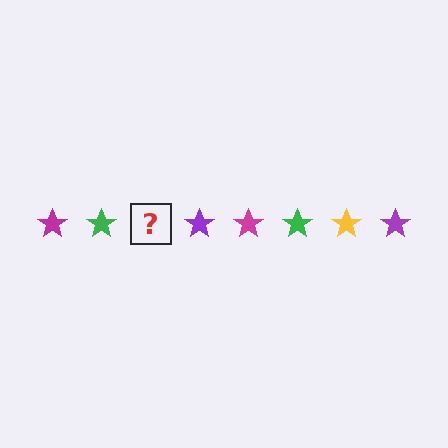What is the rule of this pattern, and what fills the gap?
The rule is that the pattern cycles through magenta, green, yellow, purple stars. The gap should be filled with a yellow star.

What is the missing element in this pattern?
The missing element is a yellow star.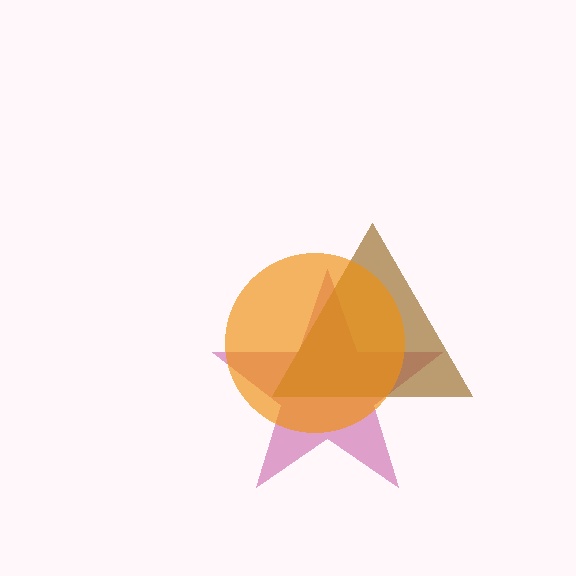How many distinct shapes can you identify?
There are 3 distinct shapes: a magenta star, a brown triangle, an orange circle.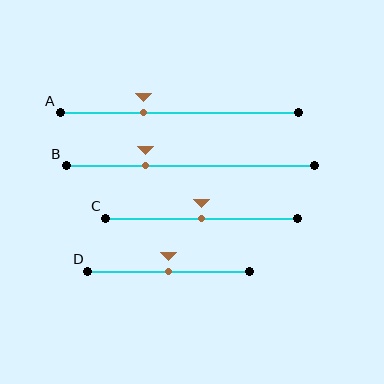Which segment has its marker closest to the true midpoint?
Segment C has its marker closest to the true midpoint.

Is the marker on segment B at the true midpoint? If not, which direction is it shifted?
No, the marker on segment B is shifted to the left by about 18% of the segment length.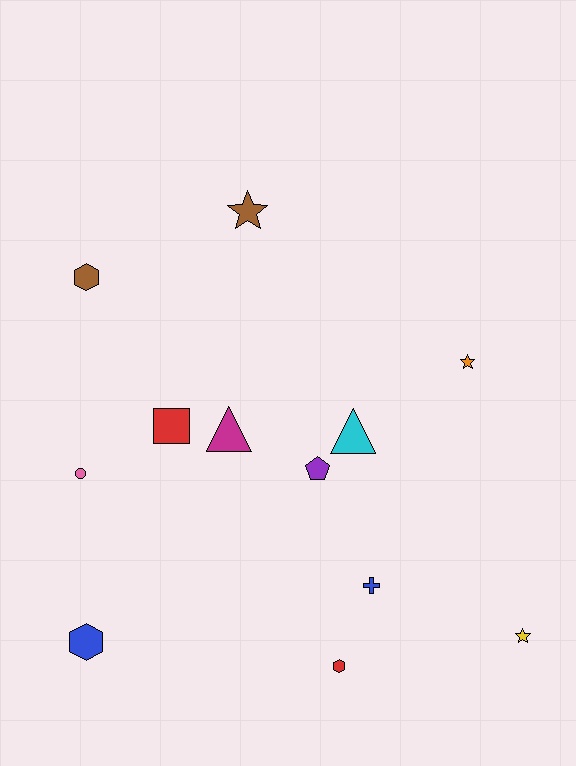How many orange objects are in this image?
There is 1 orange object.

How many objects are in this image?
There are 12 objects.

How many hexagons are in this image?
There are 3 hexagons.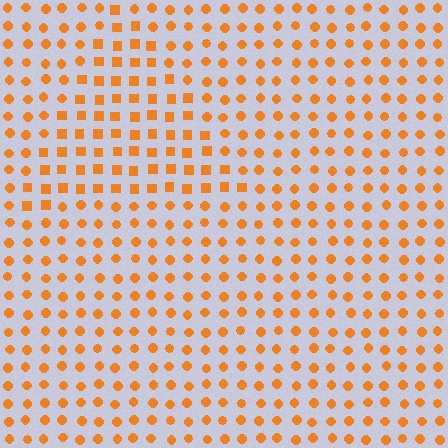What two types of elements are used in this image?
The image uses squares inside the triangle region and circles outside it.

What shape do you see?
I see a triangle.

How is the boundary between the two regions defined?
The boundary is defined by a change in element shape: squares inside vs. circles outside. All elements share the same color and spacing.